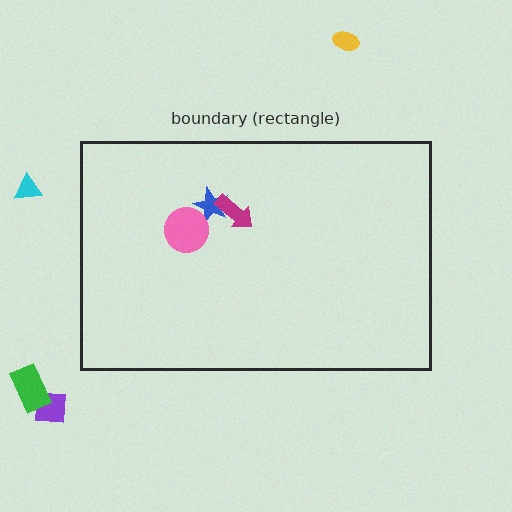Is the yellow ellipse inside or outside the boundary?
Outside.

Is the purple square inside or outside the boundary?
Outside.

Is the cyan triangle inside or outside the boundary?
Outside.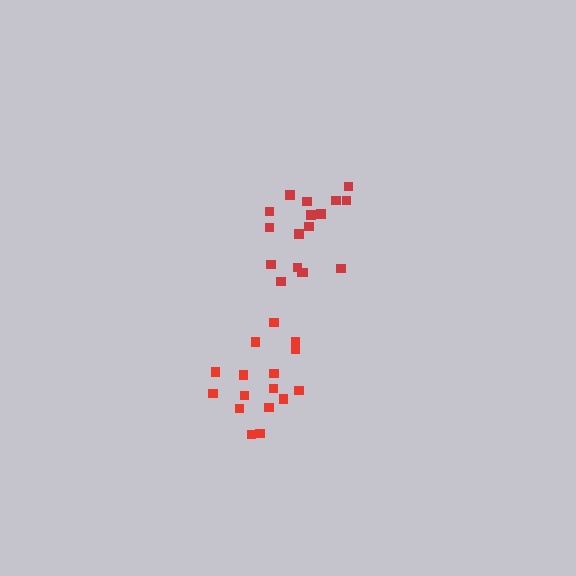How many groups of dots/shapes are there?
There are 2 groups.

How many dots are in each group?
Group 1: 17 dots, Group 2: 16 dots (33 total).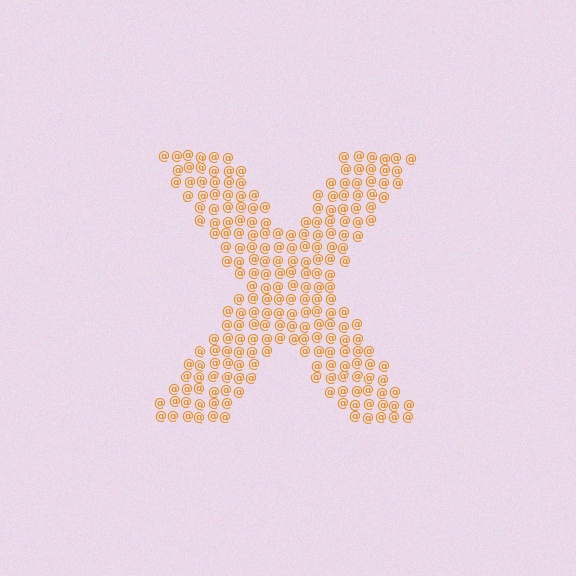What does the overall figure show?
The overall figure shows the letter X.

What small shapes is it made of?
It is made of small at signs.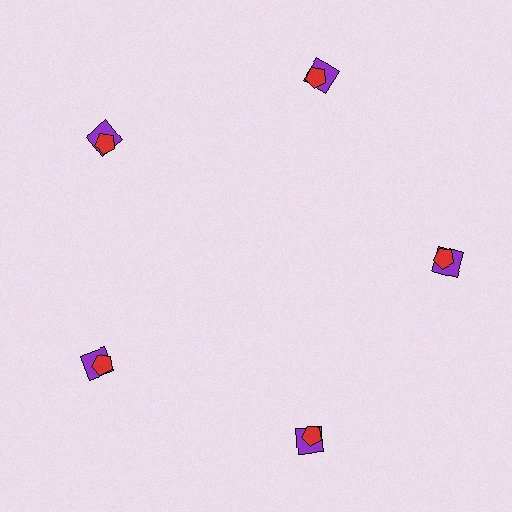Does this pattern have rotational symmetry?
Yes, this pattern has 5-fold rotational symmetry. It looks the same after rotating 72 degrees around the center.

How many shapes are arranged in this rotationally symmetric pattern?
There are 10 shapes, arranged in 5 groups of 2.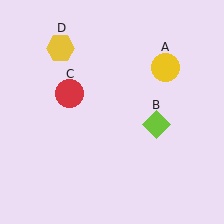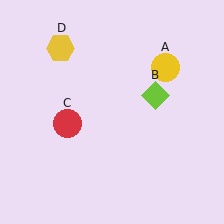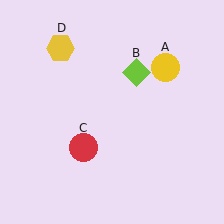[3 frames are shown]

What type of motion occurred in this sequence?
The lime diamond (object B), red circle (object C) rotated counterclockwise around the center of the scene.